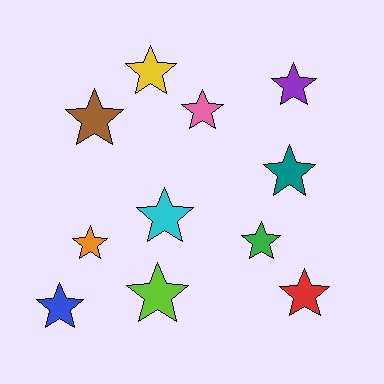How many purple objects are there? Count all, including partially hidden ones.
There is 1 purple object.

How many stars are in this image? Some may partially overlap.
There are 11 stars.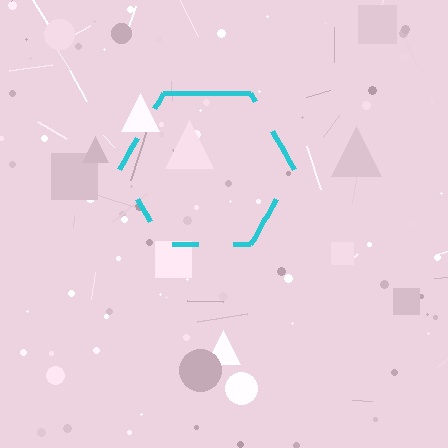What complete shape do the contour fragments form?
The contour fragments form a hexagon.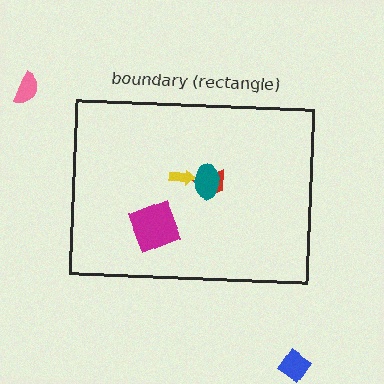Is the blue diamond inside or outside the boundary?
Outside.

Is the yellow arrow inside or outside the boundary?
Inside.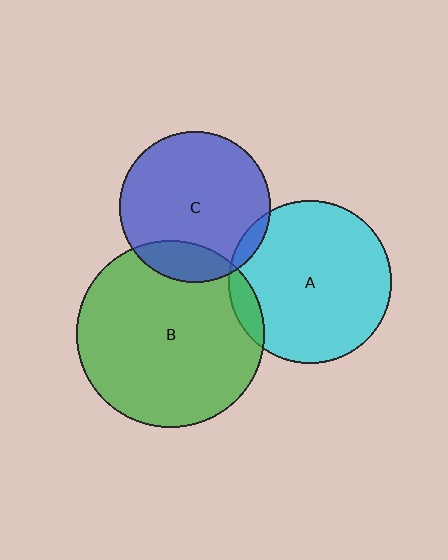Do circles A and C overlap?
Yes.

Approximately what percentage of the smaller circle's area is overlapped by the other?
Approximately 5%.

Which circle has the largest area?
Circle B (green).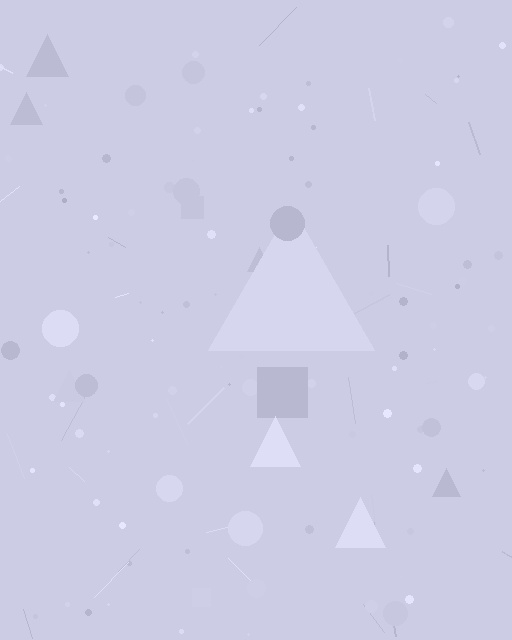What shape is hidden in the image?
A triangle is hidden in the image.